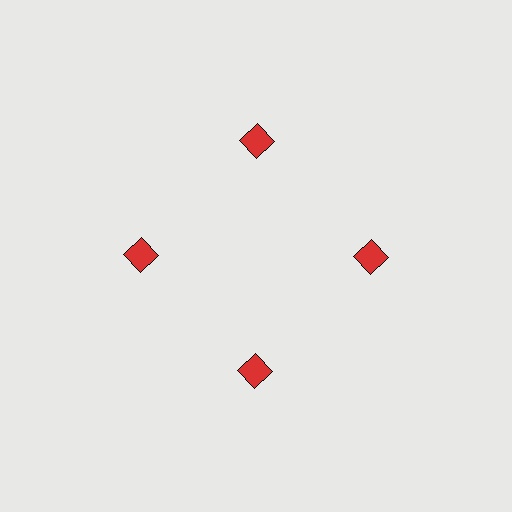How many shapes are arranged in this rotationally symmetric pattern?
There are 4 shapes, arranged in 4 groups of 1.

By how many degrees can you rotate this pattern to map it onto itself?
The pattern maps onto itself every 90 degrees of rotation.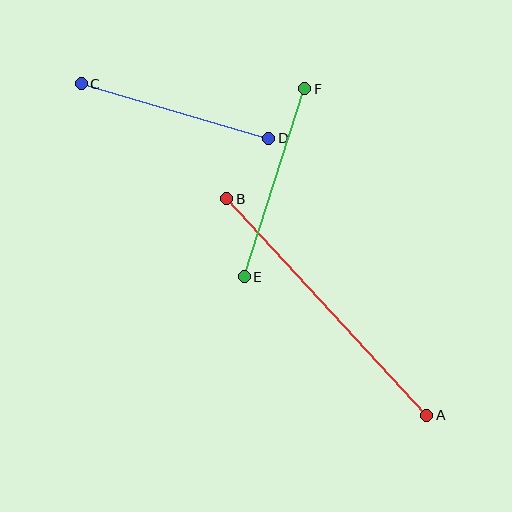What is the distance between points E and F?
The distance is approximately 198 pixels.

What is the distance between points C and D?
The distance is approximately 195 pixels.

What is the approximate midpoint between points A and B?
The midpoint is at approximately (327, 307) pixels.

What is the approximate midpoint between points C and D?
The midpoint is at approximately (175, 111) pixels.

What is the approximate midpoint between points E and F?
The midpoint is at approximately (275, 183) pixels.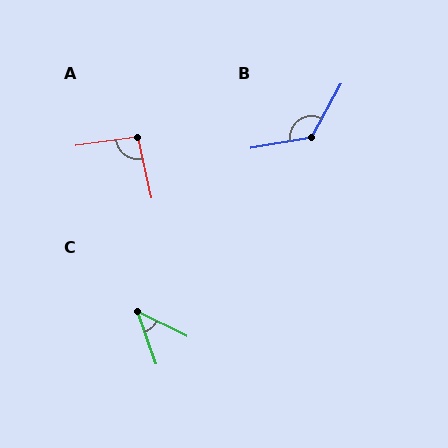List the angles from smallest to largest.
C (44°), A (95°), B (129°).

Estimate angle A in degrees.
Approximately 95 degrees.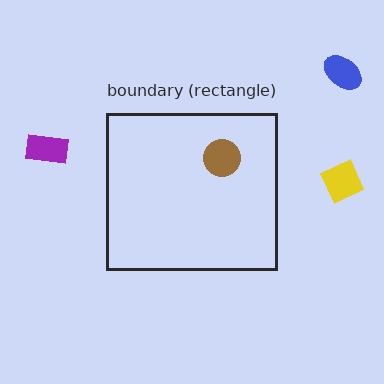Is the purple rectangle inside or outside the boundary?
Outside.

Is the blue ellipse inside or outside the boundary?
Outside.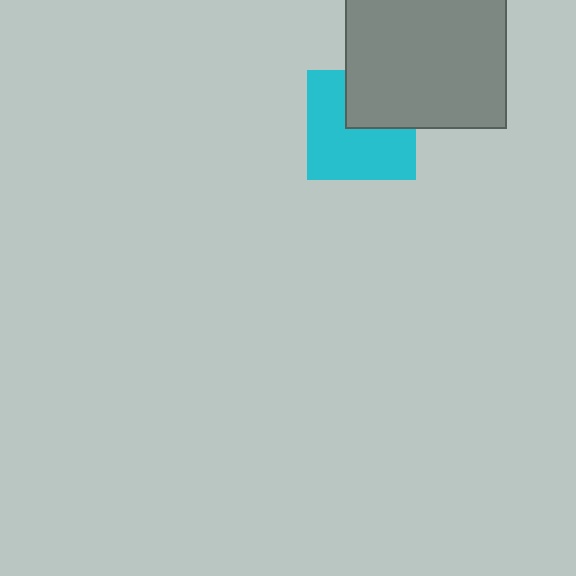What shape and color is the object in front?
The object in front is a gray rectangle.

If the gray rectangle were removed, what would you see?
You would see the complete cyan square.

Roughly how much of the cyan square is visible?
About half of it is visible (roughly 65%).